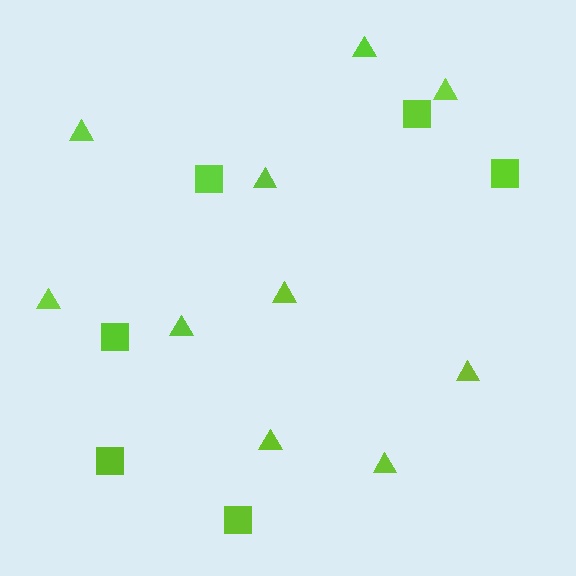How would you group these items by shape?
There are 2 groups: one group of triangles (10) and one group of squares (6).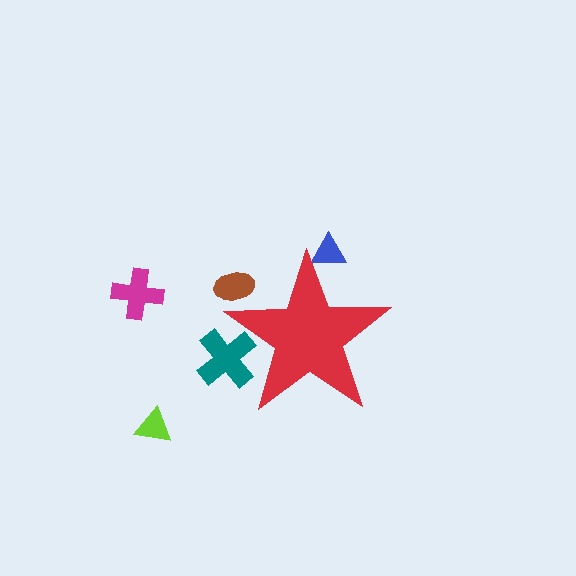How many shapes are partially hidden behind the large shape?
3 shapes are partially hidden.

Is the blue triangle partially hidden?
Yes, the blue triangle is partially hidden behind the red star.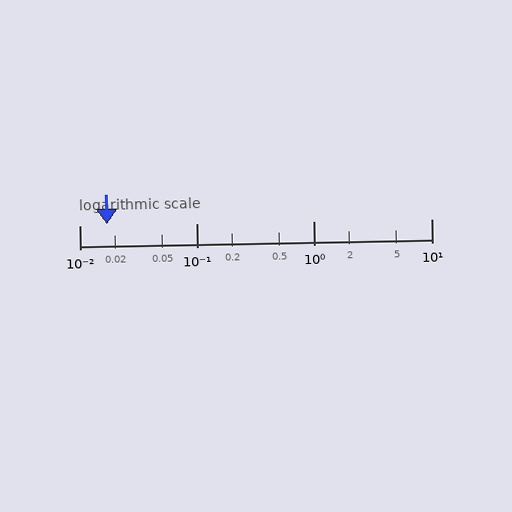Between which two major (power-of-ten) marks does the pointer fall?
The pointer is between 0.01 and 0.1.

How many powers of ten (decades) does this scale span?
The scale spans 3 decades, from 0.01 to 10.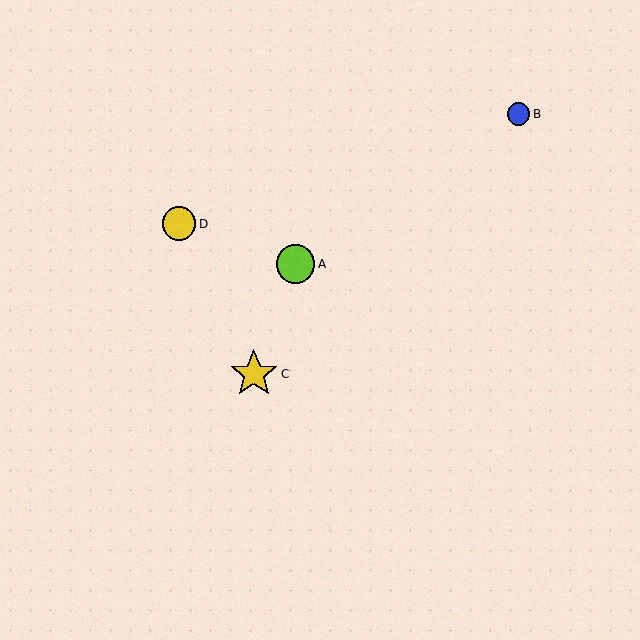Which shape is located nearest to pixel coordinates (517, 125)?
The blue circle (labeled B) at (519, 114) is nearest to that location.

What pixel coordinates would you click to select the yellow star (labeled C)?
Click at (254, 374) to select the yellow star C.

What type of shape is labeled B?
Shape B is a blue circle.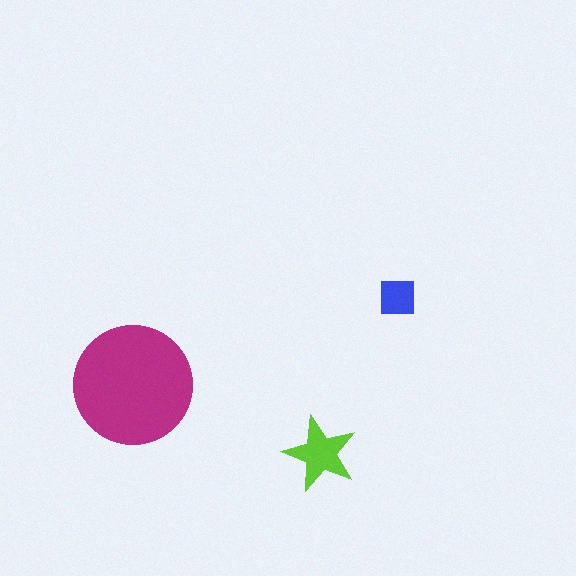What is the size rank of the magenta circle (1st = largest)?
1st.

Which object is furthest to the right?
The blue square is rightmost.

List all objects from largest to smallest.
The magenta circle, the lime star, the blue square.